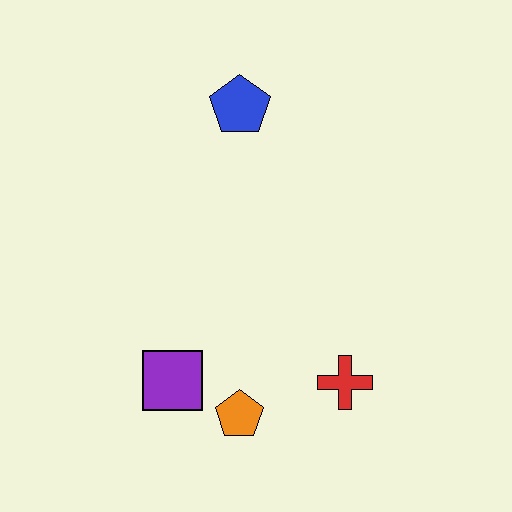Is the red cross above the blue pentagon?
No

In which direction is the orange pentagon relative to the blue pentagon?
The orange pentagon is below the blue pentagon.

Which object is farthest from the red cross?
The blue pentagon is farthest from the red cross.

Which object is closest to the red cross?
The orange pentagon is closest to the red cross.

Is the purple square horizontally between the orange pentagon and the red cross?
No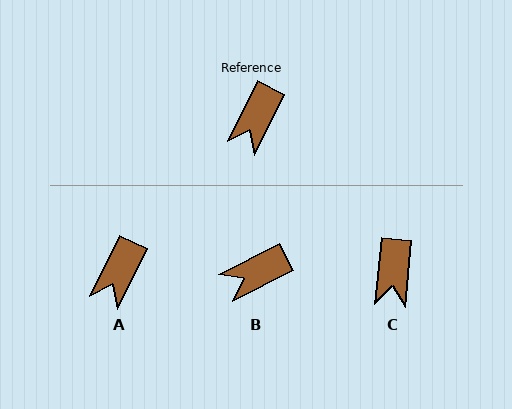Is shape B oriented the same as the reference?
No, it is off by about 37 degrees.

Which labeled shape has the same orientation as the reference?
A.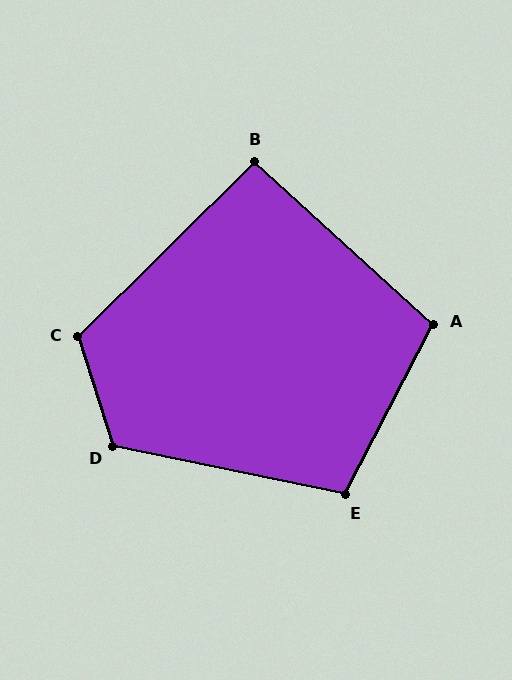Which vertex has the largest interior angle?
D, at approximately 119 degrees.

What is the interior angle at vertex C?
Approximately 117 degrees (obtuse).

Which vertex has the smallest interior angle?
B, at approximately 93 degrees.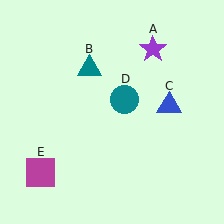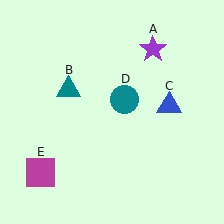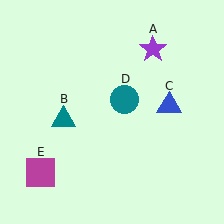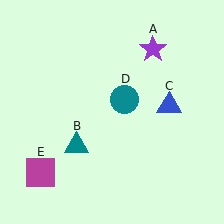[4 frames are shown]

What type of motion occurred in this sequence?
The teal triangle (object B) rotated counterclockwise around the center of the scene.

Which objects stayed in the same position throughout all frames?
Purple star (object A) and blue triangle (object C) and teal circle (object D) and magenta square (object E) remained stationary.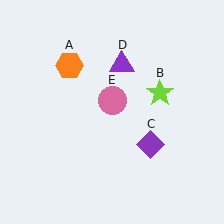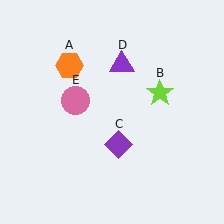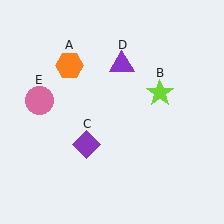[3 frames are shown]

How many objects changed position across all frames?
2 objects changed position: purple diamond (object C), pink circle (object E).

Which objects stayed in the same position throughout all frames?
Orange hexagon (object A) and lime star (object B) and purple triangle (object D) remained stationary.